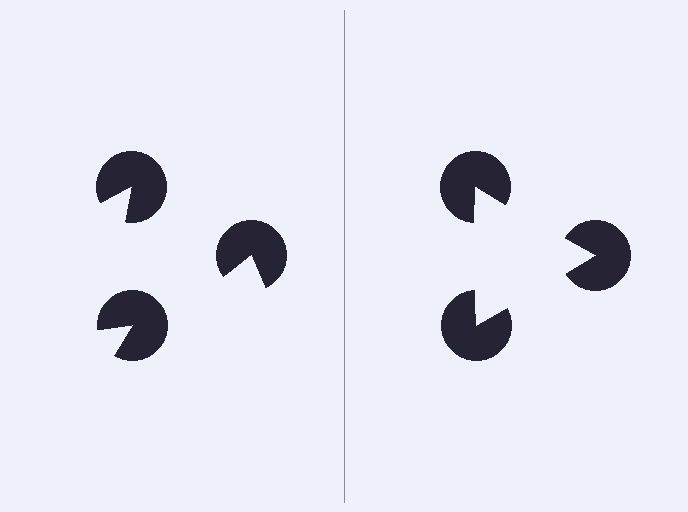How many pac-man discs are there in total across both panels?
6 — 3 on each side.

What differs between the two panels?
The pac-man discs are positioned identically on both sides; only the wedge orientations differ. On the right they align to a triangle; on the left they are misaligned.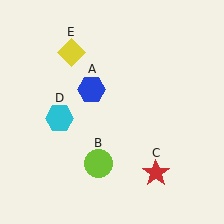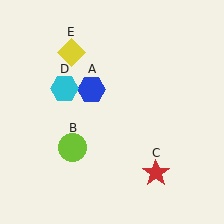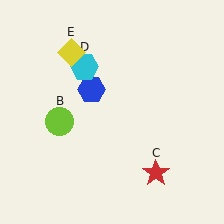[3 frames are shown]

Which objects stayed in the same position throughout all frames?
Blue hexagon (object A) and red star (object C) and yellow diamond (object E) remained stationary.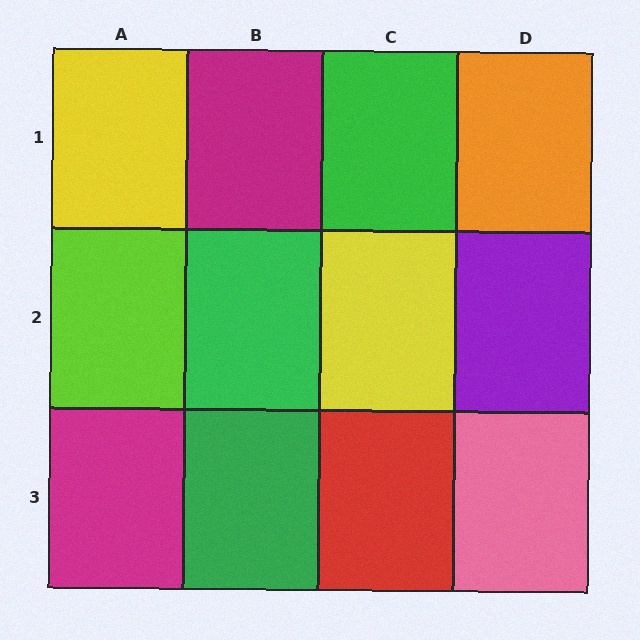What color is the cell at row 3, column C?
Red.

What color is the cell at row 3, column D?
Pink.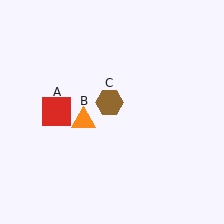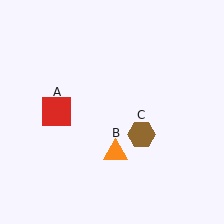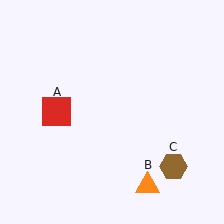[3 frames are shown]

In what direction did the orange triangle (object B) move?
The orange triangle (object B) moved down and to the right.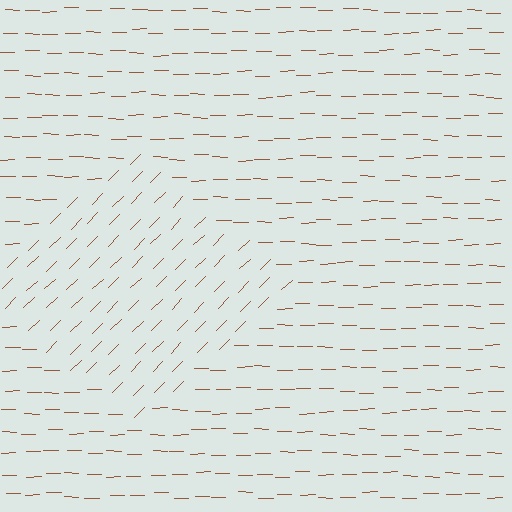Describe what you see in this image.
The image is filled with small brown line segments. A diamond region in the image has lines oriented differently from the surrounding lines, creating a visible texture boundary.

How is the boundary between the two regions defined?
The boundary is defined purely by a change in line orientation (approximately 45 degrees difference). All lines are the same color and thickness.